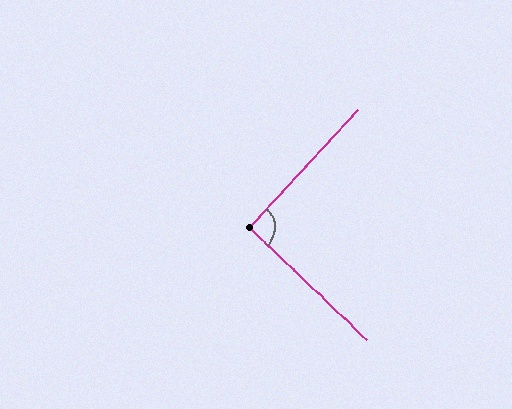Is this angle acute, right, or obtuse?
It is approximately a right angle.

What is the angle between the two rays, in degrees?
Approximately 91 degrees.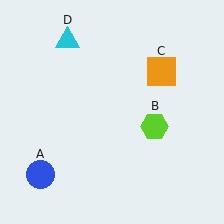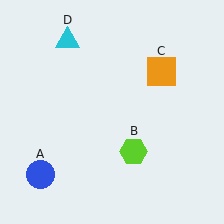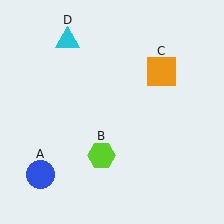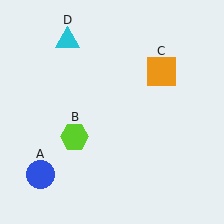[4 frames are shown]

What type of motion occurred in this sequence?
The lime hexagon (object B) rotated clockwise around the center of the scene.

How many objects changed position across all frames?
1 object changed position: lime hexagon (object B).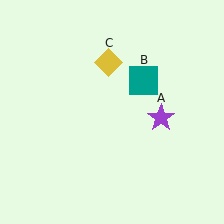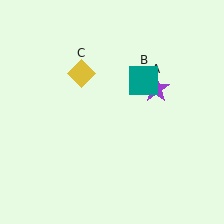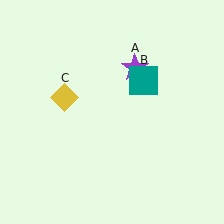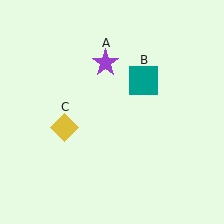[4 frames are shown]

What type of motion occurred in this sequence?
The purple star (object A), yellow diamond (object C) rotated counterclockwise around the center of the scene.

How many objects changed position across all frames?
2 objects changed position: purple star (object A), yellow diamond (object C).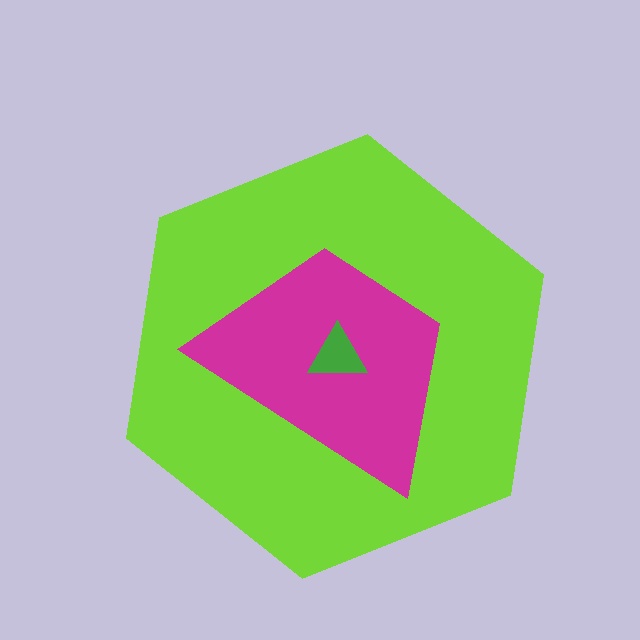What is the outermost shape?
The lime hexagon.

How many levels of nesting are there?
3.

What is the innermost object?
The green triangle.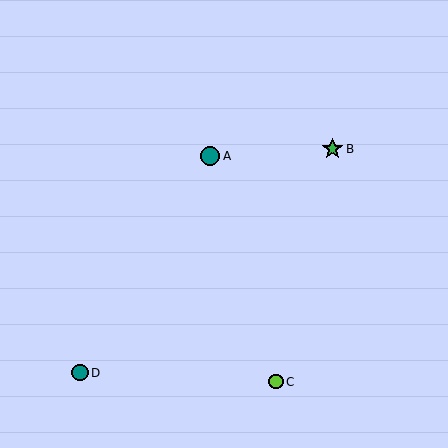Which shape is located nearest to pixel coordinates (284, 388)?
The lime circle (labeled C) at (276, 382) is nearest to that location.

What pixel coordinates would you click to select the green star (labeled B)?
Click at (332, 149) to select the green star B.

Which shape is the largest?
The green star (labeled B) is the largest.